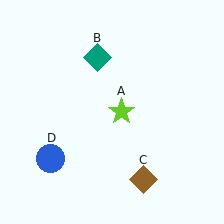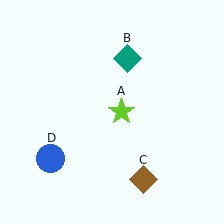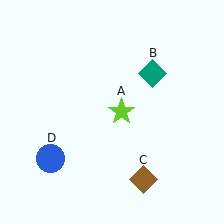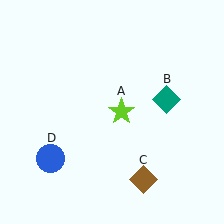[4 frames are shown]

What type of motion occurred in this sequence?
The teal diamond (object B) rotated clockwise around the center of the scene.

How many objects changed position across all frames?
1 object changed position: teal diamond (object B).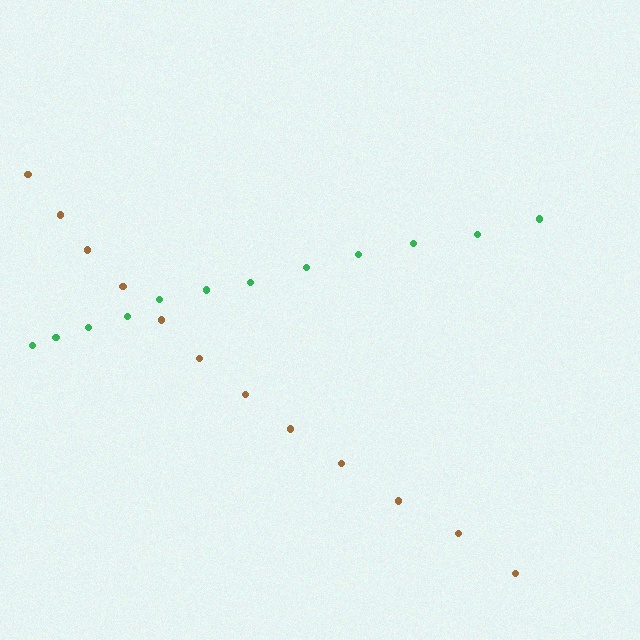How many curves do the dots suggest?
There are 2 distinct paths.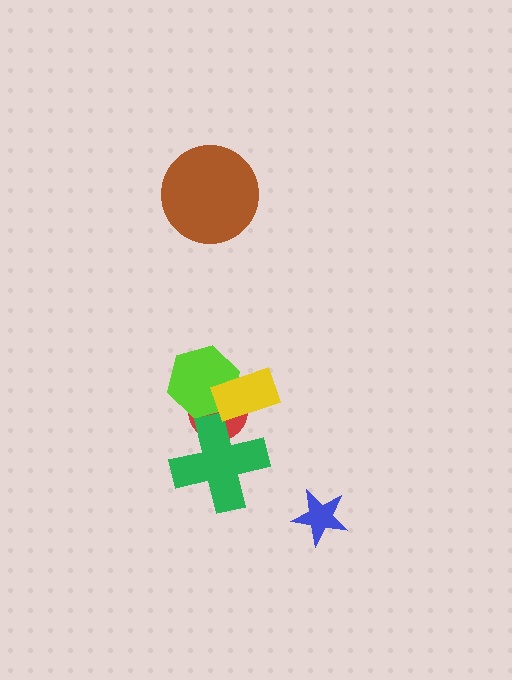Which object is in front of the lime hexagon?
The yellow rectangle is in front of the lime hexagon.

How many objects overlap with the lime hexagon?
2 objects overlap with the lime hexagon.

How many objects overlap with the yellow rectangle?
2 objects overlap with the yellow rectangle.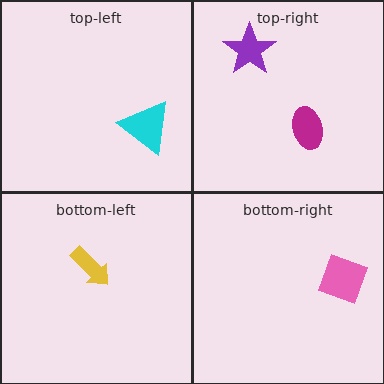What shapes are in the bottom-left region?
The yellow arrow.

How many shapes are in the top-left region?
1.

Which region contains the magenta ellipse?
The top-right region.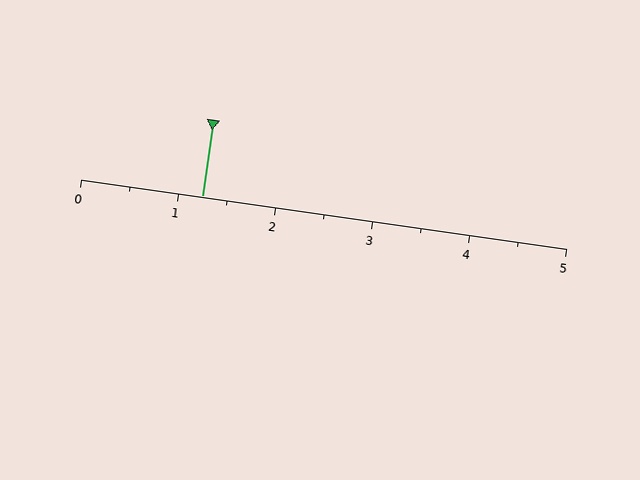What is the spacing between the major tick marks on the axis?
The major ticks are spaced 1 apart.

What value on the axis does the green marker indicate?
The marker indicates approximately 1.2.